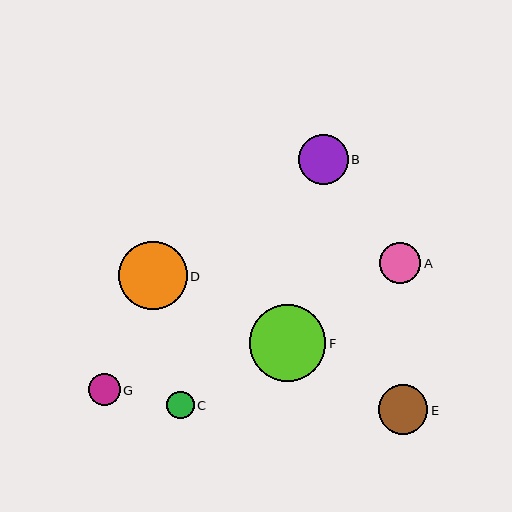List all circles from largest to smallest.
From largest to smallest: F, D, B, E, A, G, C.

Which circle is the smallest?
Circle C is the smallest with a size of approximately 28 pixels.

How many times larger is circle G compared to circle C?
Circle G is approximately 1.1 times the size of circle C.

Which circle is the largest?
Circle F is the largest with a size of approximately 76 pixels.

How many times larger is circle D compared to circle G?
Circle D is approximately 2.2 times the size of circle G.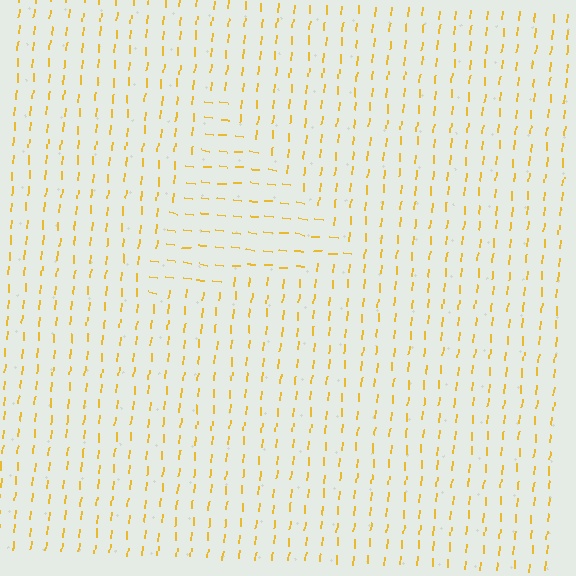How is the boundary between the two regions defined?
The boundary is defined purely by a change in line orientation (approximately 89 degrees difference). All lines are the same color and thickness.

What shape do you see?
I see a triangle.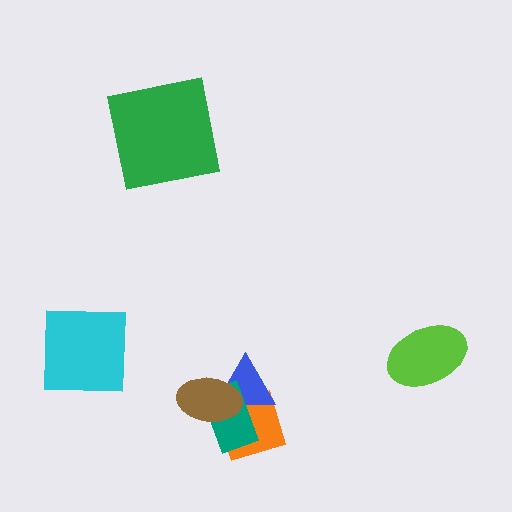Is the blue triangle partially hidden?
Yes, it is partially covered by another shape.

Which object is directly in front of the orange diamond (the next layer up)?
The blue triangle is directly in front of the orange diamond.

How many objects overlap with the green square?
0 objects overlap with the green square.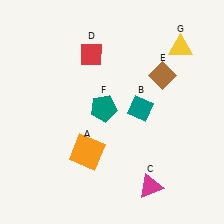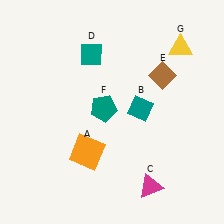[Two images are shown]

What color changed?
The diamond (D) changed from red in Image 1 to teal in Image 2.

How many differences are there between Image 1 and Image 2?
There is 1 difference between the two images.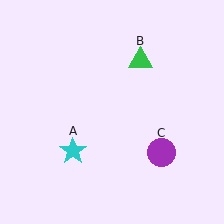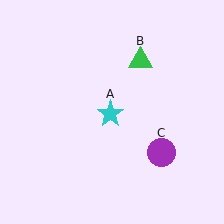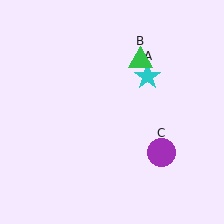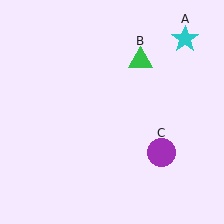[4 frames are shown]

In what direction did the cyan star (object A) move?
The cyan star (object A) moved up and to the right.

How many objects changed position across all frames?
1 object changed position: cyan star (object A).